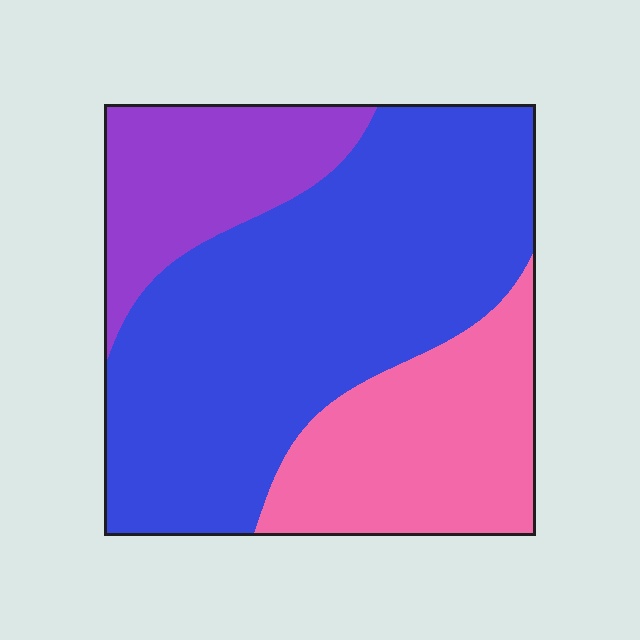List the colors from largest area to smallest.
From largest to smallest: blue, pink, purple.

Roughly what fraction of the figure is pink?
Pink takes up less than a quarter of the figure.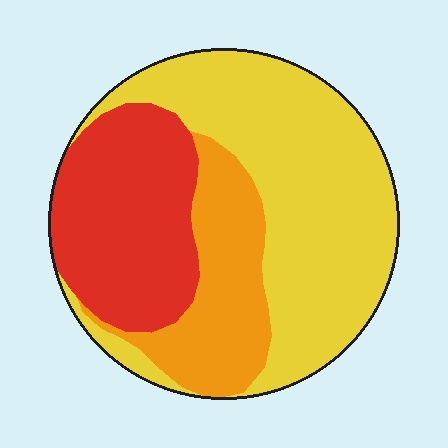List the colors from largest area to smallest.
From largest to smallest: yellow, red, orange.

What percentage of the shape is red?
Red covers around 30% of the shape.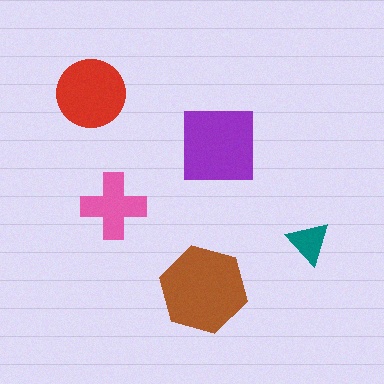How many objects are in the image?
There are 5 objects in the image.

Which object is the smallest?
The teal triangle.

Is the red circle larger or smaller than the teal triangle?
Larger.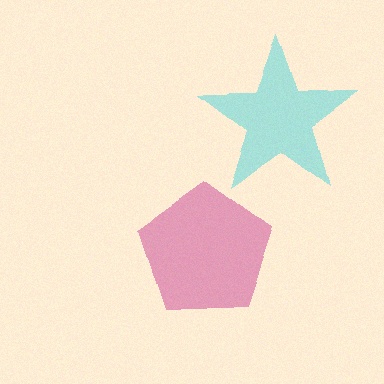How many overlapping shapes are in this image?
There are 2 overlapping shapes in the image.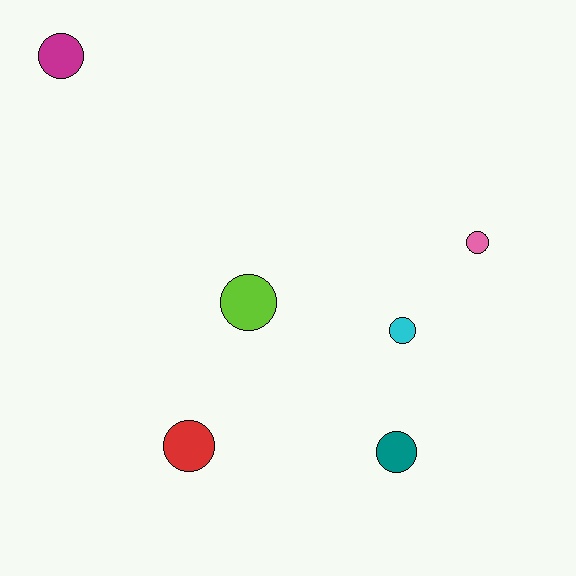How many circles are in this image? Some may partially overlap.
There are 6 circles.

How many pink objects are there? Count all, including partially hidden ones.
There is 1 pink object.